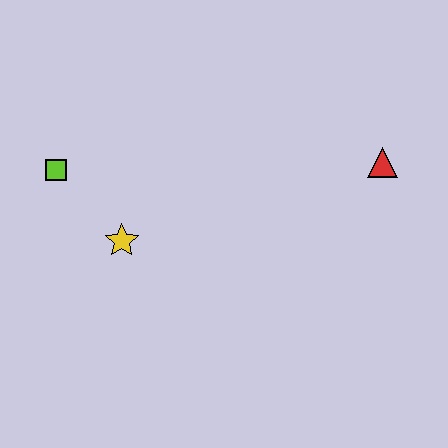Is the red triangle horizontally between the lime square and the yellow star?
No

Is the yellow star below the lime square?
Yes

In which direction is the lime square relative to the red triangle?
The lime square is to the left of the red triangle.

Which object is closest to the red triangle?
The yellow star is closest to the red triangle.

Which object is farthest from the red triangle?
The lime square is farthest from the red triangle.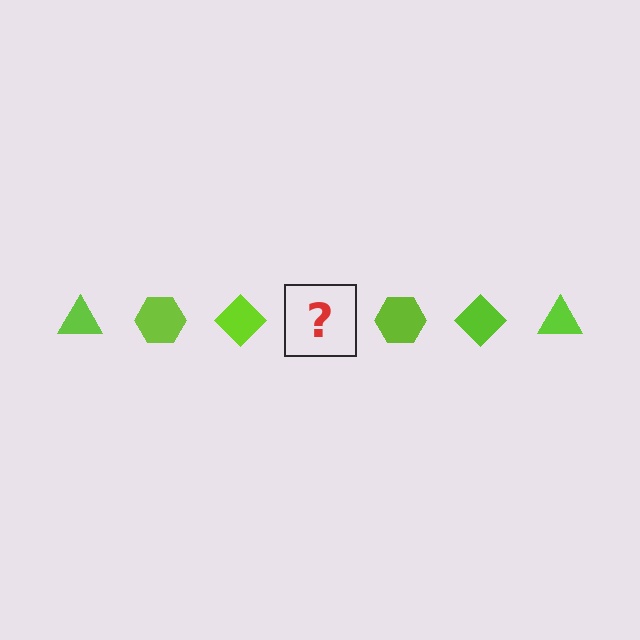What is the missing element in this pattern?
The missing element is a lime triangle.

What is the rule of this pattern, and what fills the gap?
The rule is that the pattern cycles through triangle, hexagon, diamond shapes in lime. The gap should be filled with a lime triangle.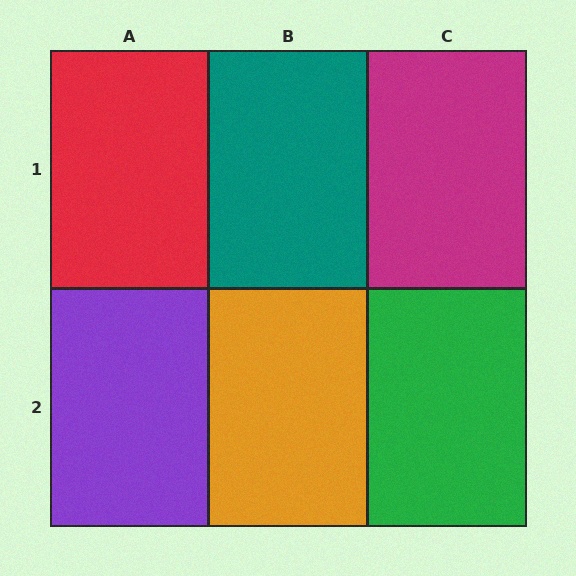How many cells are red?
1 cell is red.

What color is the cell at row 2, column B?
Orange.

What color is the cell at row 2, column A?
Purple.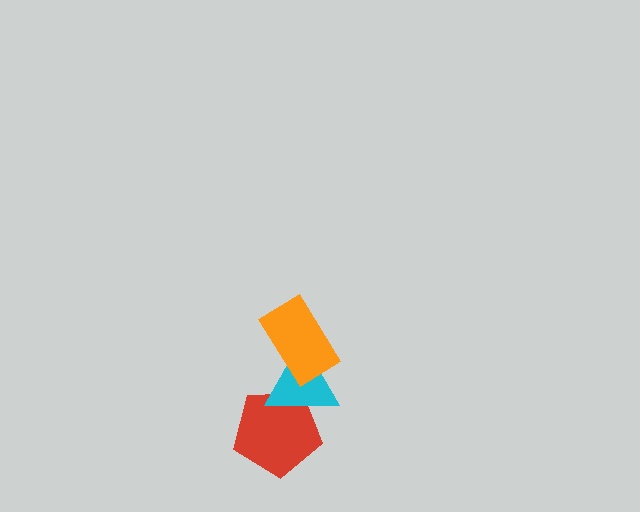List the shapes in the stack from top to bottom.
From top to bottom: the orange rectangle, the cyan triangle, the red pentagon.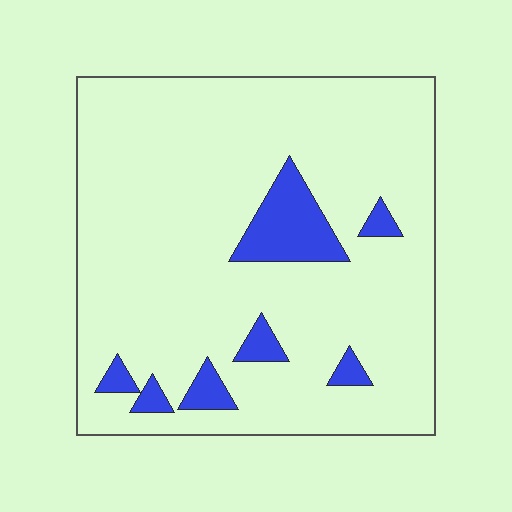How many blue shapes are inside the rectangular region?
7.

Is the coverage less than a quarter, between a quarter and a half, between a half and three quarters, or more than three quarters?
Less than a quarter.